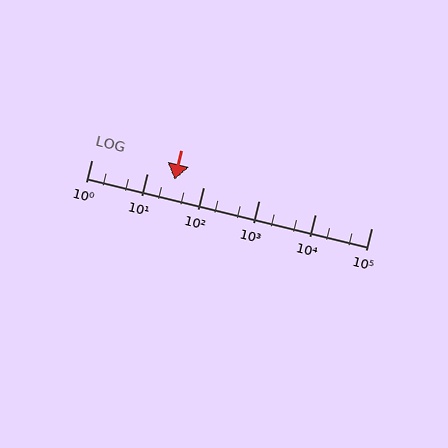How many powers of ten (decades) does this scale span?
The scale spans 5 decades, from 1 to 100000.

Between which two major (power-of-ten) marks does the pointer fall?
The pointer is between 10 and 100.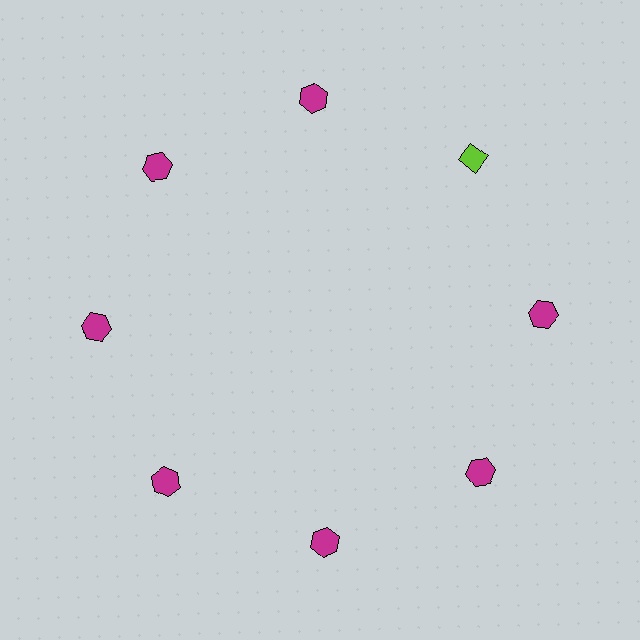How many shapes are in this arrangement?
There are 8 shapes arranged in a ring pattern.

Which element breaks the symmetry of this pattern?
The lime diamond at roughly the 2 o'clock position breaks the symmetry. All other shapes are magenta hexagons.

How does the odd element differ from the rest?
It differs in both color (lime instead of magenta) and shape (diamond instead of hexagon).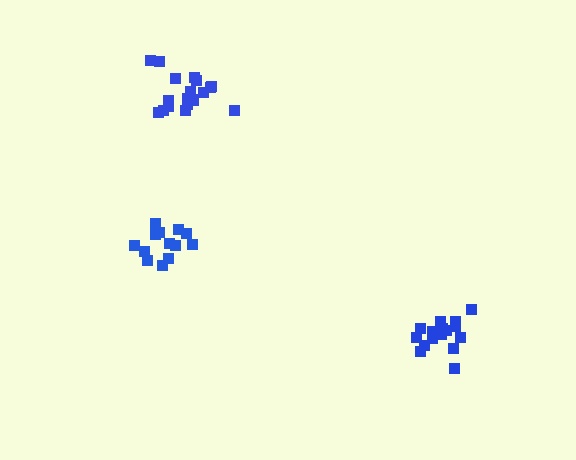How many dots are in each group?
Group 1: 13 dots, Group 2: 16 dots, Group 3: 18 dots (47 total).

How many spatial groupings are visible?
There are 3 spatial groupings.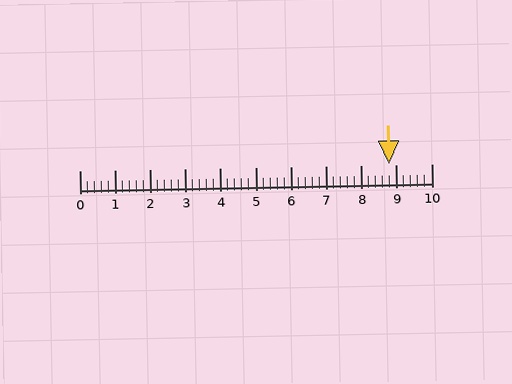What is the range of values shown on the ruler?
The ruler shows values from 0 to 10.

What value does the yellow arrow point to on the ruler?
The yellow arrow points to approximately 8.8.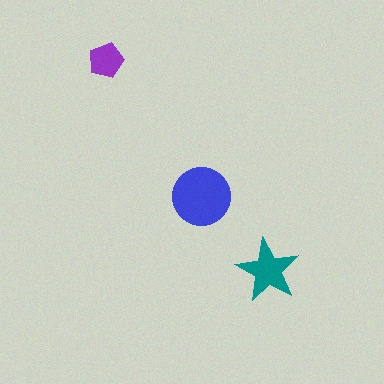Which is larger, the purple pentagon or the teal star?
The teal star.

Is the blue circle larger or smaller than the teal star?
Larger.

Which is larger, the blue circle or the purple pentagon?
The blue circle.